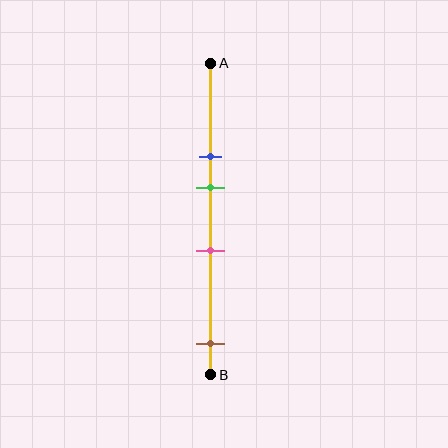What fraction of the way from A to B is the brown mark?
The brown mark is approximately 90% (0.9) of the way from A to B.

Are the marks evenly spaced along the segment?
No, the marks are not evenly spaced.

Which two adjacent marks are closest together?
The blue and green marks are the closest adjacent pair.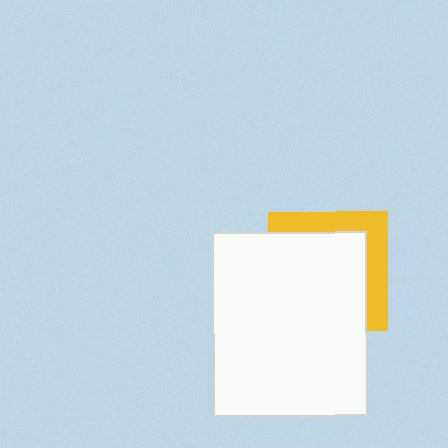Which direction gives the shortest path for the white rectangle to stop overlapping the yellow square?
Moving toward the lower-left gives the shortest separation.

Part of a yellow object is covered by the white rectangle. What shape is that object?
It is a square.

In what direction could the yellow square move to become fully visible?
The yellow square could move toward the upper-right. That would shift it out from behind the white rectangle entirely.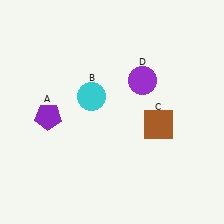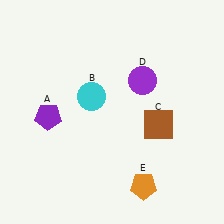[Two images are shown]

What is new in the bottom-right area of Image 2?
An orange pentagon (E) was added in the bottom-right area of Image 2.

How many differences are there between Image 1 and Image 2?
There is 1 difference between the two images.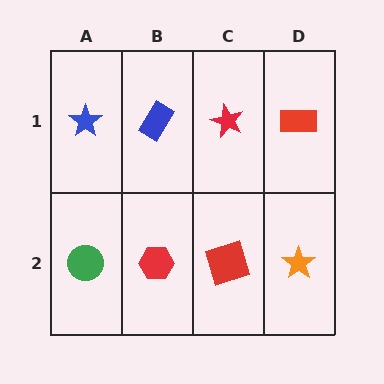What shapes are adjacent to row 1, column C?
A red square (row 2, column C), a blue rectangle (row 1, column B), a red rectangle (row 1, column D).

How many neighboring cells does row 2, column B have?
3.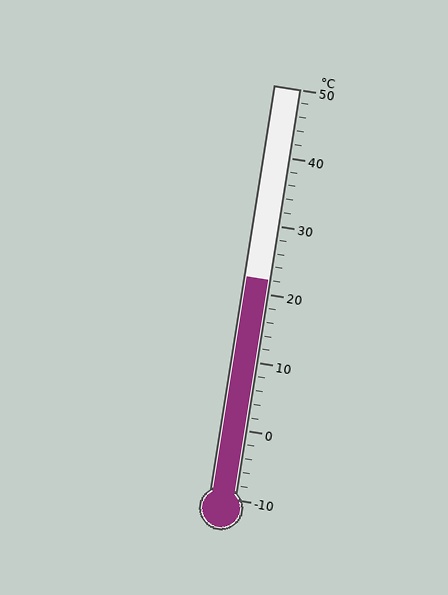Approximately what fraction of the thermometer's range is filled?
The thermometer is filled to approximately 55% of its range.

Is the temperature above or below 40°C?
The temperature is below 40°C.